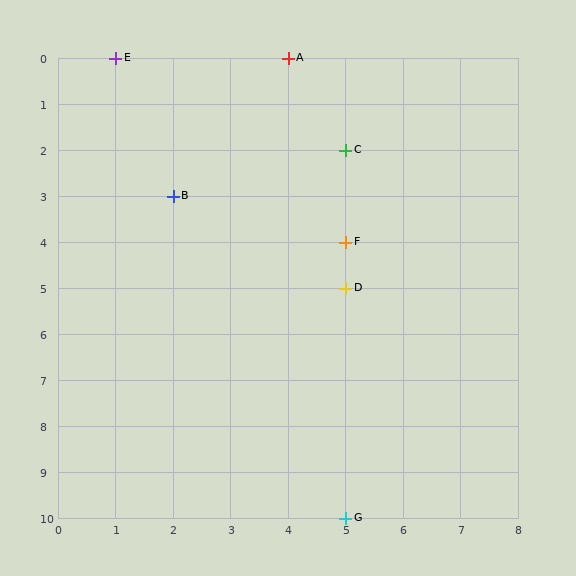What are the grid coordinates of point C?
Point C is at grid coordinates (5, 2).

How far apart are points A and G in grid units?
Points A and G are 1 column and 10 rows apart (about 10.0 grid units diagonally).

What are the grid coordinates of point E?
Point E is at grid coordinates (1, 0).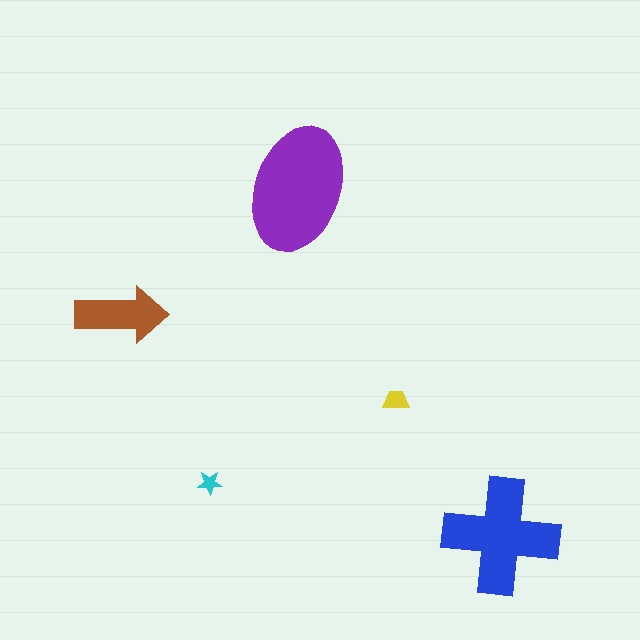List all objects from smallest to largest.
The cyan star, the yellow trapezoid, the brown arrow, the blue cross, the purple ellipse.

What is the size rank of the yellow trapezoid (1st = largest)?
4th.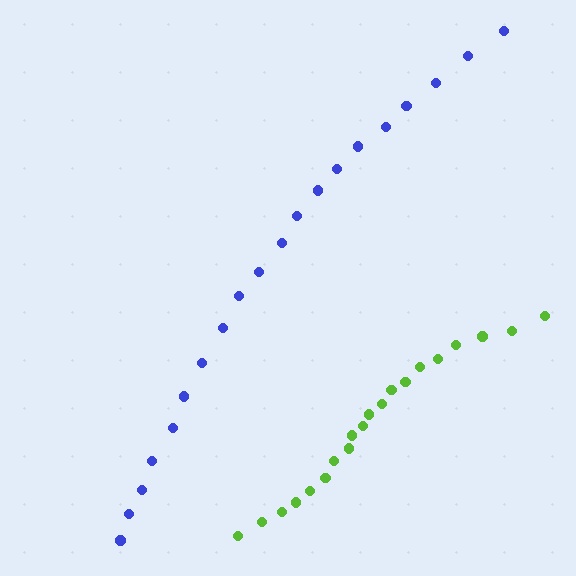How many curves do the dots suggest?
There are 2 distinct paths.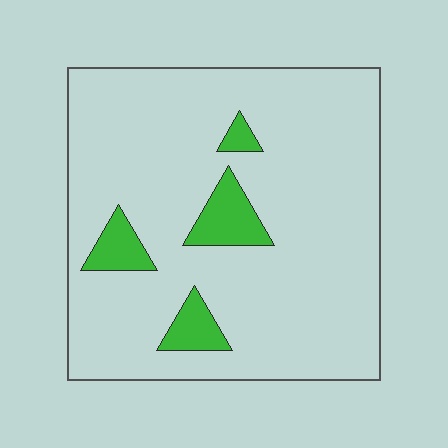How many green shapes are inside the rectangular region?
4.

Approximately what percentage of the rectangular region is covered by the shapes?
Approximately 10%.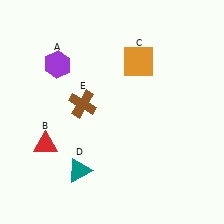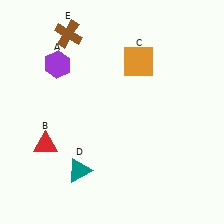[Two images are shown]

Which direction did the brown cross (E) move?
The brown cross (E) moved up.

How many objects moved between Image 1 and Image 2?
1 object moved between the two images.